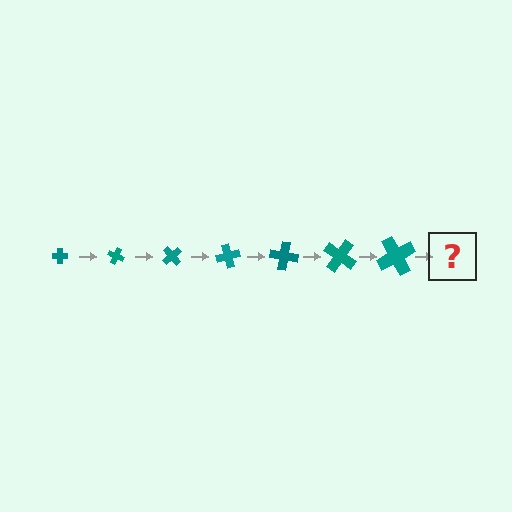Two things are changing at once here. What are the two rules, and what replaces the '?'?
The two rules are that the cross grows larger each step and it rotates 25 degrees each step. The '?' should be a cross, larger than the previous one and rotated 175 degrees from the start.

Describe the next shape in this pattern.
It should be a cross, larger than the previous one and rotated 175 degrees from the start.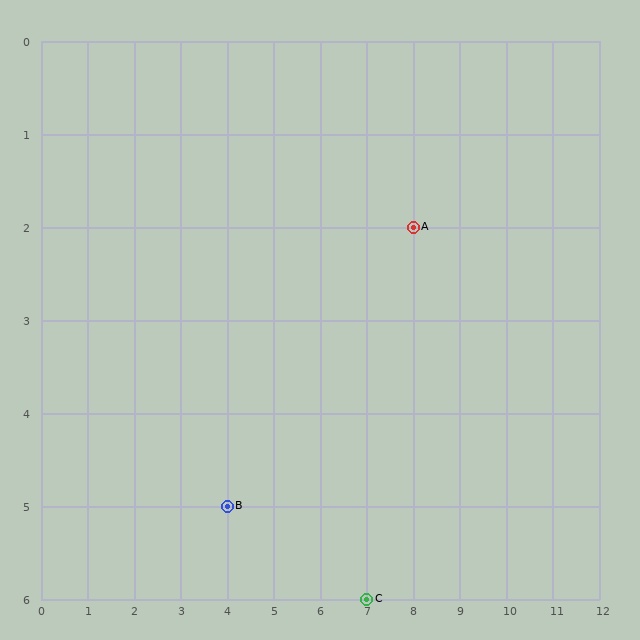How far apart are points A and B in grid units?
Points A and B are 4 columns and 3 rows apart (about 5.0 grid units diagonally).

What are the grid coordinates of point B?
Point B is at grid coordinates (4, 5).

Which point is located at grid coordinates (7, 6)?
Point C is at (7, 6).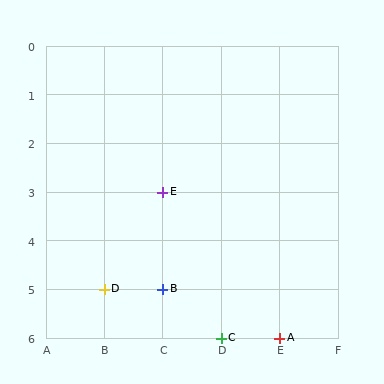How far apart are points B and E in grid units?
Points B and E are 2 rows apart.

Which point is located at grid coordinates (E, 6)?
Point A is at (E, 6).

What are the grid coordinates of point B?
Point B is at grid coordinates (C, 5).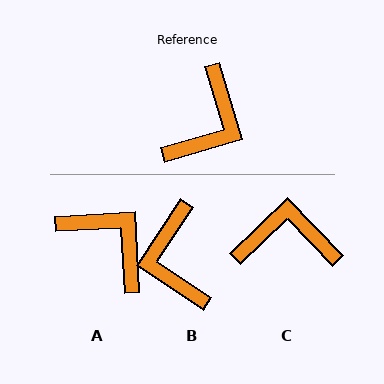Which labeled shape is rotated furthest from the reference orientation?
B, about 140 degrees away.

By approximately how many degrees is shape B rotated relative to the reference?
Approximately 140 degrees clockwise.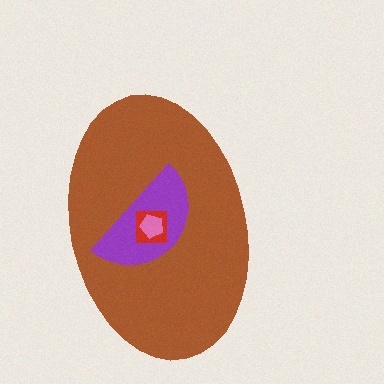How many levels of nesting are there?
4.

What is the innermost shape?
The pink pentagon.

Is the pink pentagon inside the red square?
Yes.